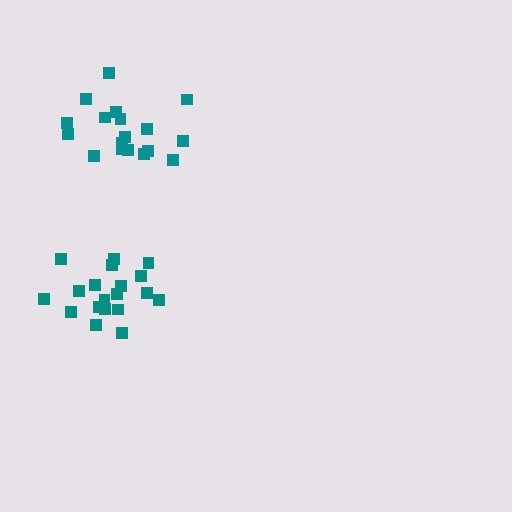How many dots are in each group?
Group 1: 19 dots, Group 2: 18 dots (37 total).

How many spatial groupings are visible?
There are 2 spatial groupings.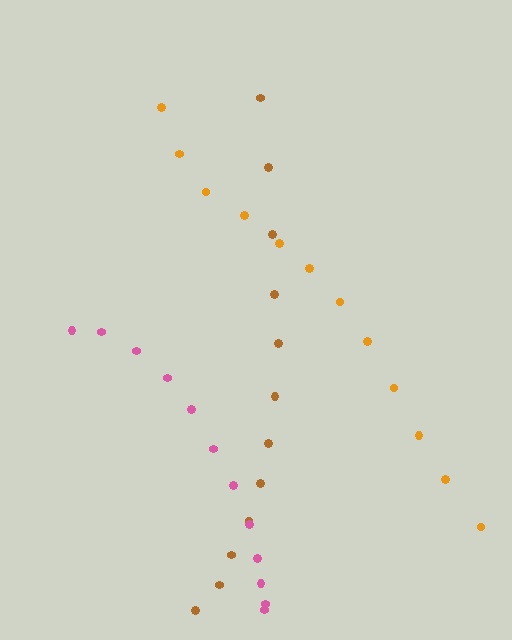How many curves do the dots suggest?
There are 3 distinct paths.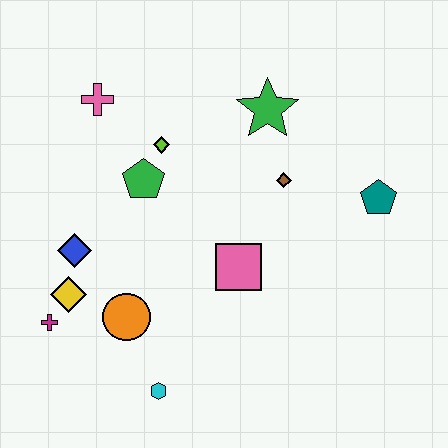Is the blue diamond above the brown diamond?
No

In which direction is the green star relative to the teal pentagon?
The green star is to the left of the teal pentagon.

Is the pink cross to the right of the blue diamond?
Yes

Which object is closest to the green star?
The brown diamond is closest to the green star.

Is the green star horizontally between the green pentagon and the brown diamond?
Yes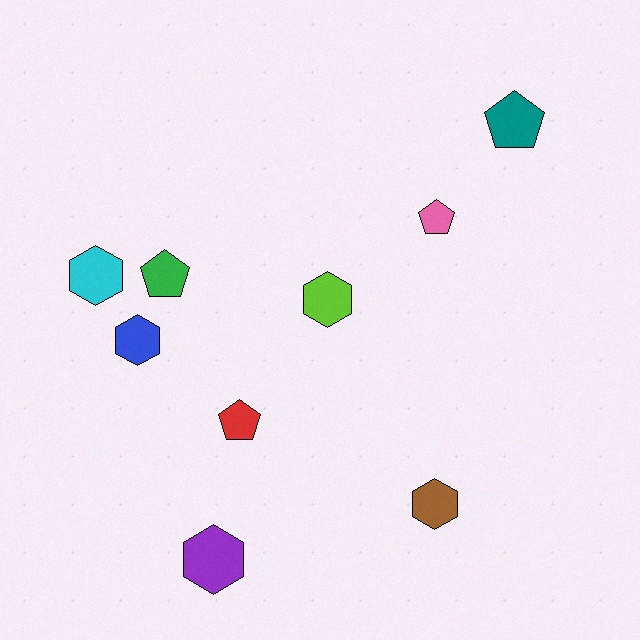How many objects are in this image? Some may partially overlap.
There are 9 objects.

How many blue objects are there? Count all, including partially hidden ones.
There is 1 blue object.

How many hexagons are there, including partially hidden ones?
There are 5 hexagons.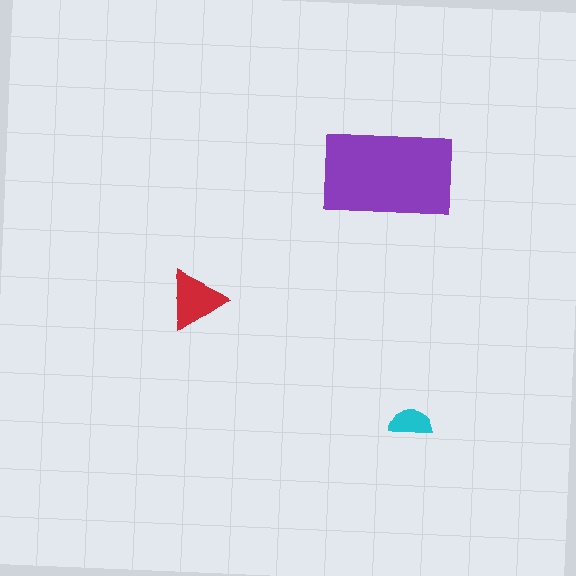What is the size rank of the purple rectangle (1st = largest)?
1st.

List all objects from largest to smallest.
The purple rectangle, the red triangle, the cyan semicircle.